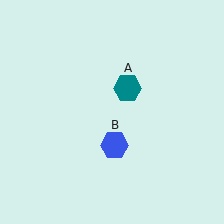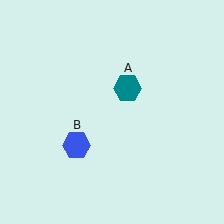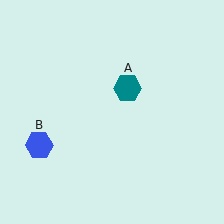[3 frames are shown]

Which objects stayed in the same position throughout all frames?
Teal hexagon (object A) remained stationary.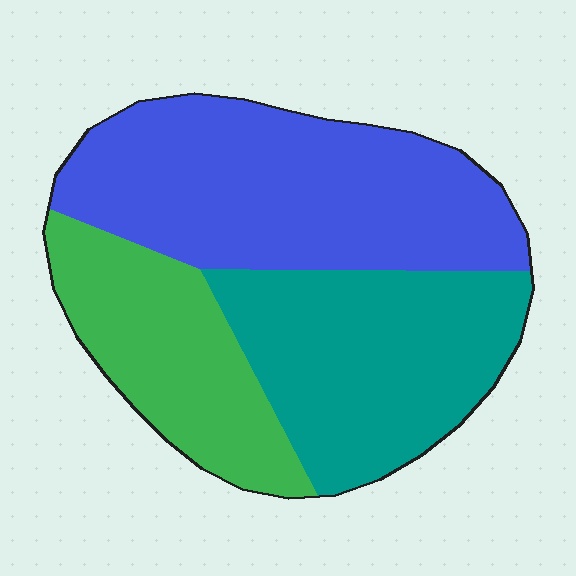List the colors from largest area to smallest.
From largest to smallest: blue, teal, green.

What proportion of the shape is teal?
Teal covers 33% of the shape.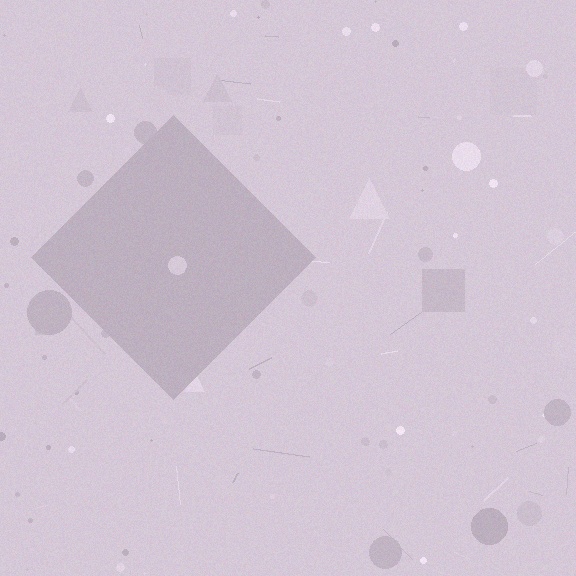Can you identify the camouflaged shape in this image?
The camouflaged shape is a diamond.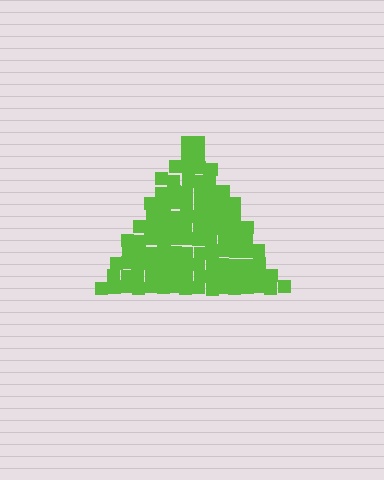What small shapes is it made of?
It is made of small squares.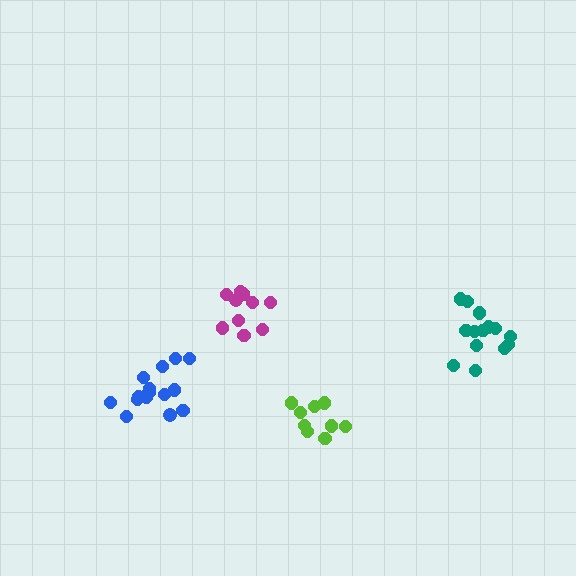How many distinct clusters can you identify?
There are 4 distinct clusters.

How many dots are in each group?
Group 1: 9 dots, Group 2: 10 dots, Group 3: 15 dots, Group 4: 14 dots (48 total).